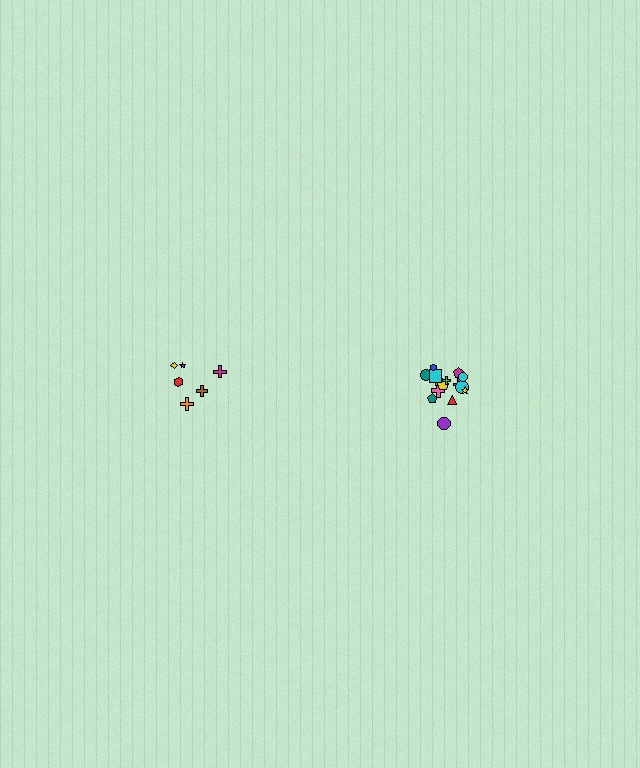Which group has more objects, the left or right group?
The right group.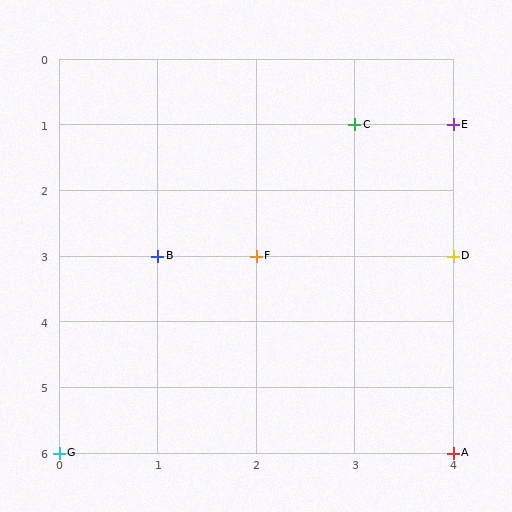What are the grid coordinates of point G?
Point G is at grid coordinates (0, 6).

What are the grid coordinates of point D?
Point D is at grid coordinates (4, 3).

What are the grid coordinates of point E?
Point E is at grid coordinates (4, 1).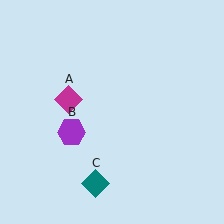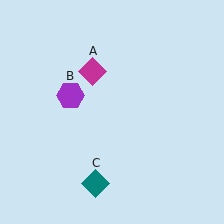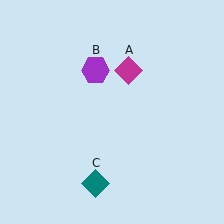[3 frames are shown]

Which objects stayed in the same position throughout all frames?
Teal diamond (object C) remained stationary.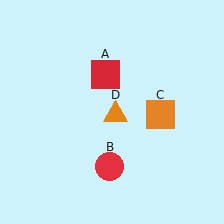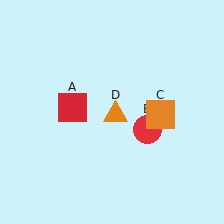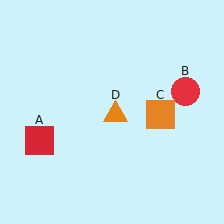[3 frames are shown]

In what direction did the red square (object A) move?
The red square (object A) moved down and to the left.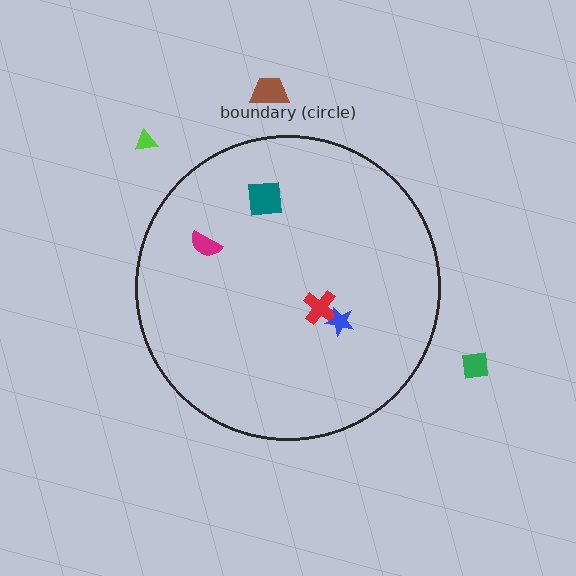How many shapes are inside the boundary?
4 inside, 3 outside.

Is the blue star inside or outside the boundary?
Inside.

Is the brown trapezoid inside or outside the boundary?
Outside.